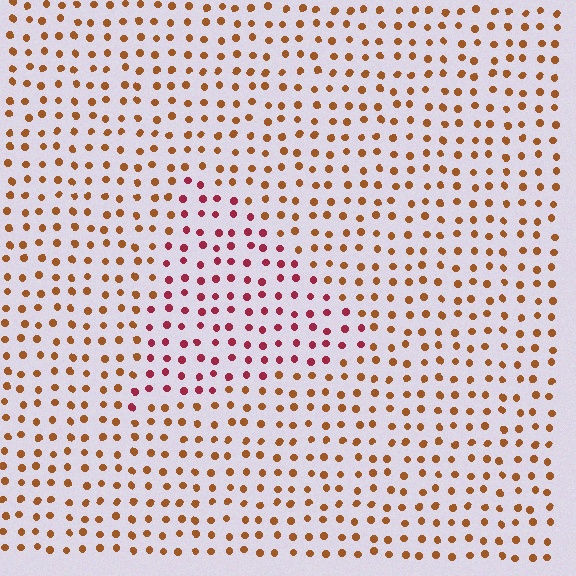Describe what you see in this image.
The image is filled with small brown elements in a uniform arrangement. A triangle-shaped region is visible where the elements are tinted to a slightly different hue, forming a subtle color boundary.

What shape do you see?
I see a triangle.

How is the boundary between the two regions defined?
The boundary is defined purely by a slight shift in hue (about 41 degrees). Spacing, size, and orientation are identical on both sides.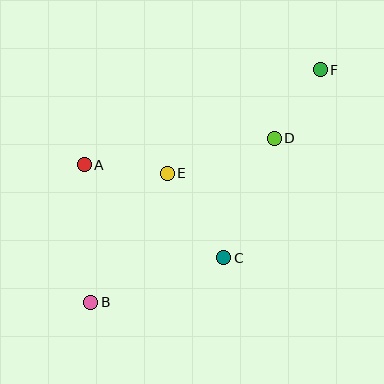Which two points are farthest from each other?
Points B and F are farthest from each other.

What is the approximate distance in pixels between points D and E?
The distance between D and E is approximately 112 pixels.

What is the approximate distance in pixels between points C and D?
The distance between C and D is approximately 130 pixels.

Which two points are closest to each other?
Points D and F are closest to each other.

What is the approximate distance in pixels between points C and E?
The distance between C and E is approximately 102 pixels.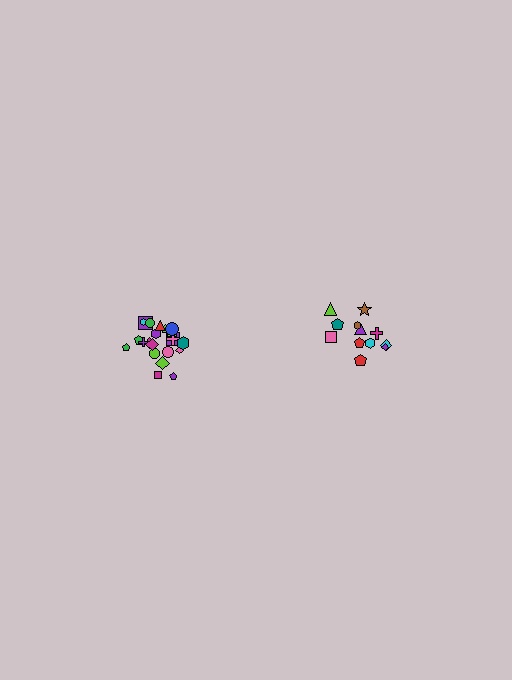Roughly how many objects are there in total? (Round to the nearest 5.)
Roughly 35 objects in total.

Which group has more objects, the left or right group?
The left group.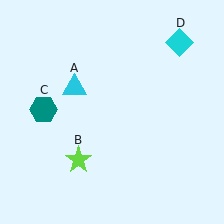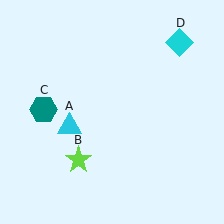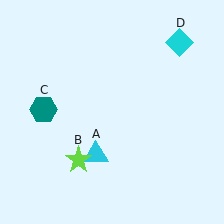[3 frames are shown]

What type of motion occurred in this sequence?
The cyan triangle (object A) rotated counterclockwise around the center of the scene.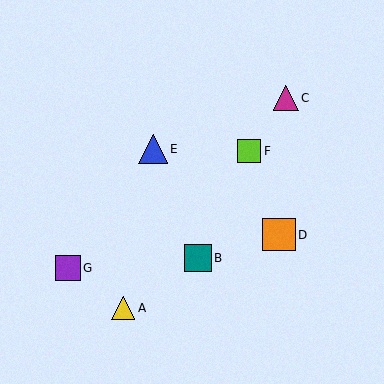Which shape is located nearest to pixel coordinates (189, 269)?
The teal square (labeled B) at (198, 258) is nearest to that location.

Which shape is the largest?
The orange square (labeled D) is the largest.